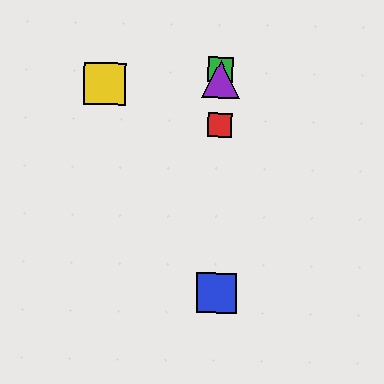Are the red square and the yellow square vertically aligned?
No, the red square is at x≈220 and the yellow square is at x≈105.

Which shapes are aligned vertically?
The red square, the blue square, the green square, the purple triangle are aligned vertically.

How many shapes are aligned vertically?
4 shapes (the red square, the blue square, the green square, the purple triangle) are aligned vertically.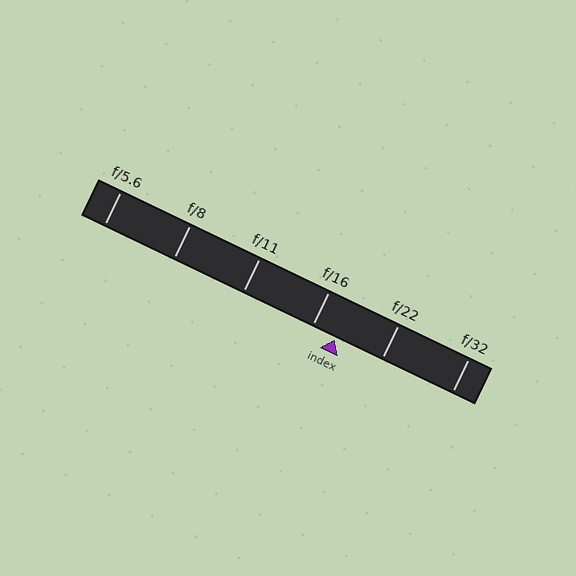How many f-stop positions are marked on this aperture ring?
There are 6 f-stop positions marked.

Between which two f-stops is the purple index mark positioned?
The index mark is between f/16 and f/22.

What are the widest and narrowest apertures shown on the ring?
The widest aperture shown is f/5.6 and the narrowest is f/32.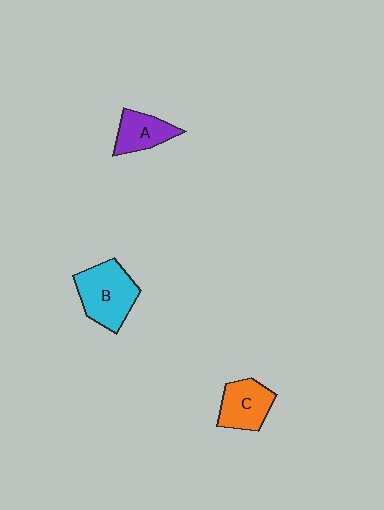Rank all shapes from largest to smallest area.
From largest to smallest: B (cyan), C (orange), A (purple).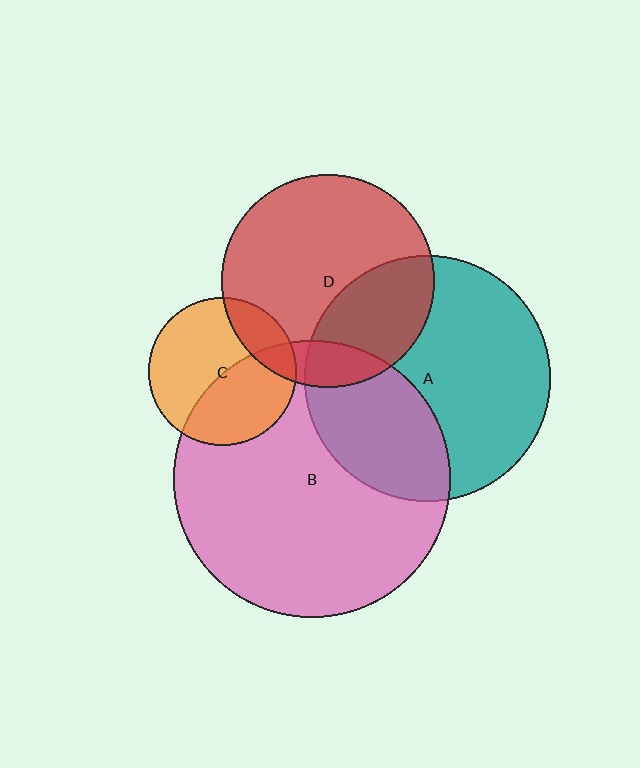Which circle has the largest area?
Circle B (pink).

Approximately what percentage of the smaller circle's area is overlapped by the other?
Approximately 30%.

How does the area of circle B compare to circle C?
Approximately 3.5 times.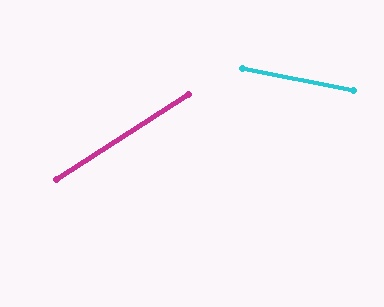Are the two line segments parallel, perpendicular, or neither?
Neither parallel nor perpendicular — they differ by about 44°.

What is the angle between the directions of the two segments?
Approximately 44 degrees.